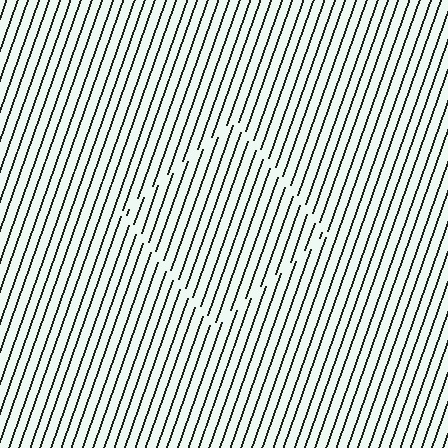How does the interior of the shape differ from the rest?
The interior of the shape contains the same grating, shifted by half a period — the contour is defined by the phase discontinuity where line-ends from the inner and outer gratings abut.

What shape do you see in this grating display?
An illusory square. The interior of the shape contains the same grating, shifted by half a period — the contour is defined by the phase discontinuity where line-ends from the inner and outer gratings abut.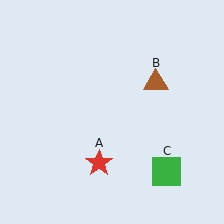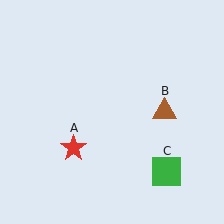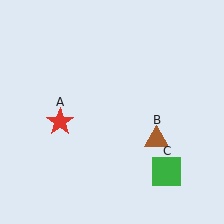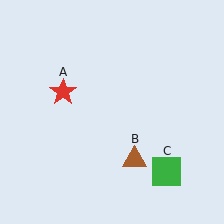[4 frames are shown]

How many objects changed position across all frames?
2 objects changed position: red star (object A), brown triangle (object B).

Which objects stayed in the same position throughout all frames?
Green square (object C) remained stationary.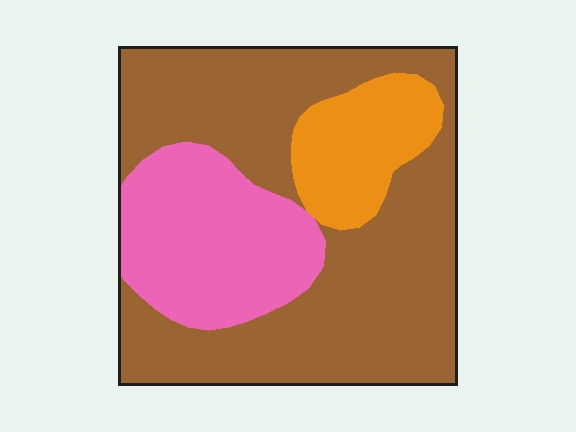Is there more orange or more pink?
Pink.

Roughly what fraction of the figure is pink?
Pink covers about 25% of the figure.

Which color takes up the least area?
Orange, at roughly 15%.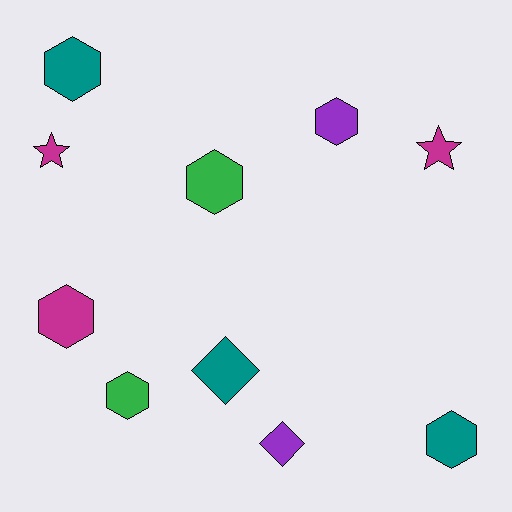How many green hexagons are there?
There are 2 green hexagons.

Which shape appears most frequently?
Hexagon, with 6 objects.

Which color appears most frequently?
Teal, with 3 objects.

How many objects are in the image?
There are 10 objects.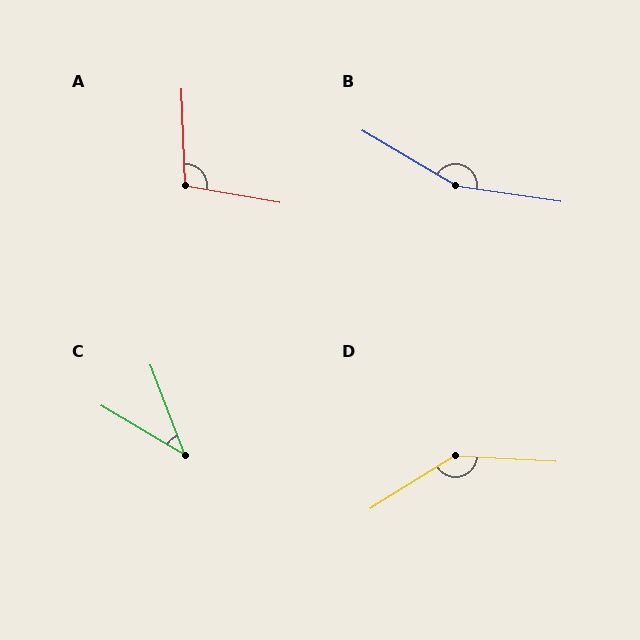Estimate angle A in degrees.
Approximately 102 degrees.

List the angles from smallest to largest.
C (39°), A (102°), D (145°), B (158°).